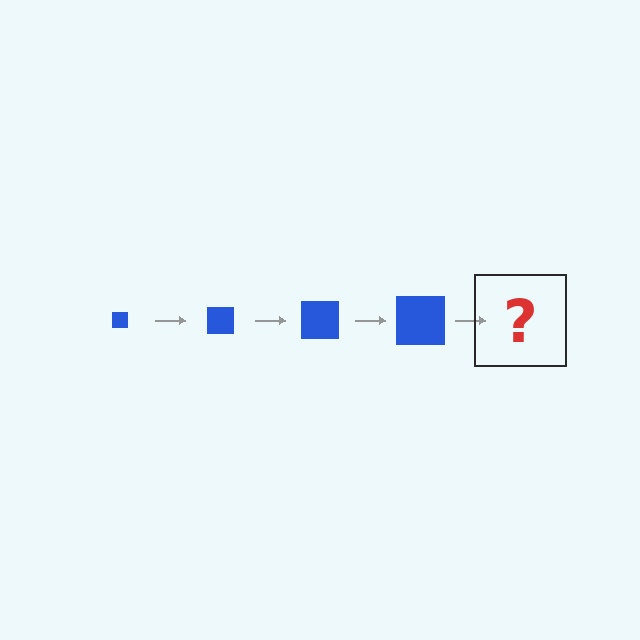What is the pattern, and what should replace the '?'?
The pattern is that the square gets progressively larger each step. The '?' should be a blue square, larger than the previous one.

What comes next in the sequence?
The next element should be a blue square, larger than the previous one.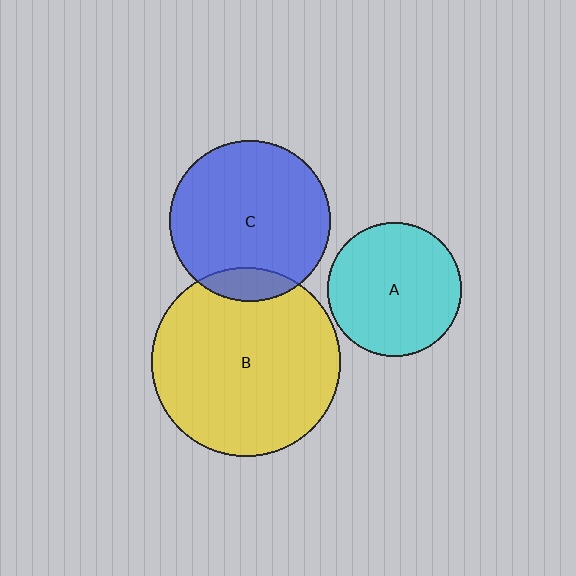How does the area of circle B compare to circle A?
Approximately 2.0 times.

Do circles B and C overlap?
Yes.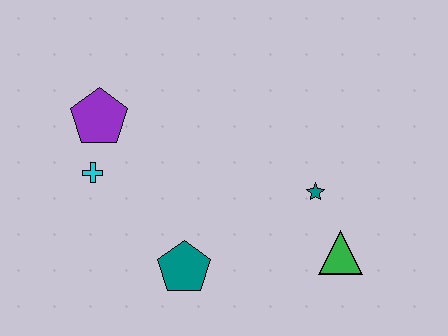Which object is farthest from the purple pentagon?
The green triangle is farthest from the purple pentagon.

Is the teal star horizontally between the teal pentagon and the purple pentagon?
No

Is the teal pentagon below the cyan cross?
Yes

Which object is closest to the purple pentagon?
The cyan cross is closest to the purple pentagon.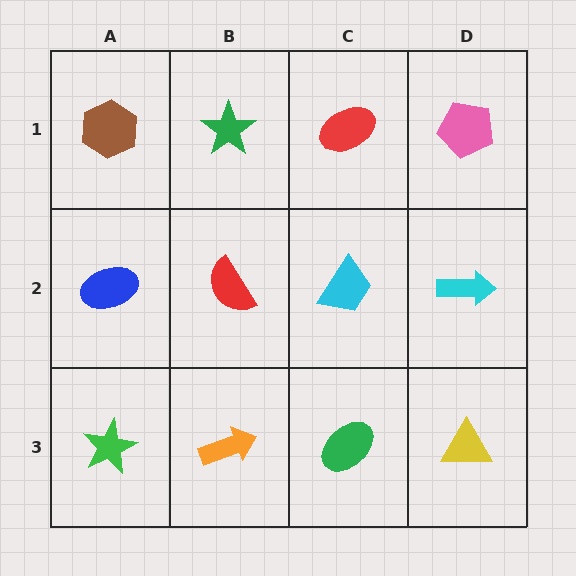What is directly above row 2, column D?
A pink pentagon.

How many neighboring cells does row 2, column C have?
4.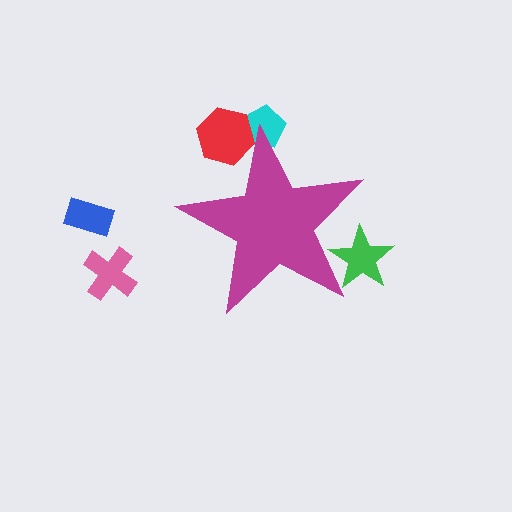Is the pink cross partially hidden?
No, the pink cross is fully visible.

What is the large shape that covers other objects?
A magenta star.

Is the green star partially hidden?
Yes, the green star is partially hidden behind the magenta star.